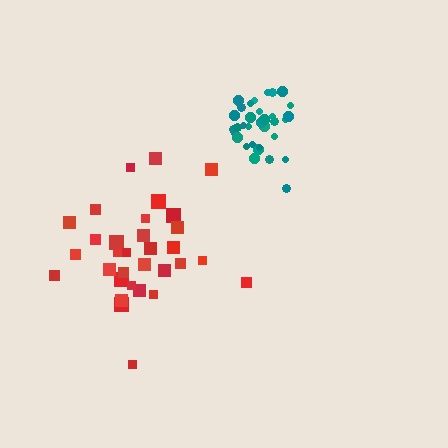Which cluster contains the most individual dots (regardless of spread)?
Teal (33).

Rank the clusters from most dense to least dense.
teal, red.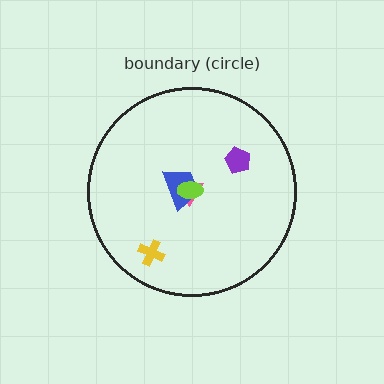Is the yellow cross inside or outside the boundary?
Inside.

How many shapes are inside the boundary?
5 inside, 0 outside.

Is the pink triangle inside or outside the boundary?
Inside.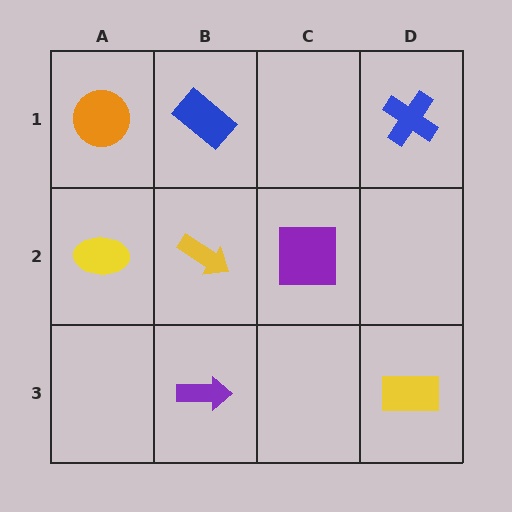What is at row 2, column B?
A yellow arrow.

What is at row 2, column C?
A purple square.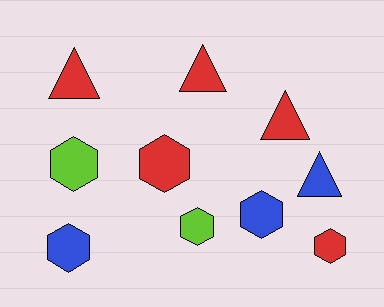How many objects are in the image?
There are 10 objects.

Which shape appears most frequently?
Hexagon, with 6 objects.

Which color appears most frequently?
Red, with 5 objects.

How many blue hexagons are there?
There are 2 blue hexagons.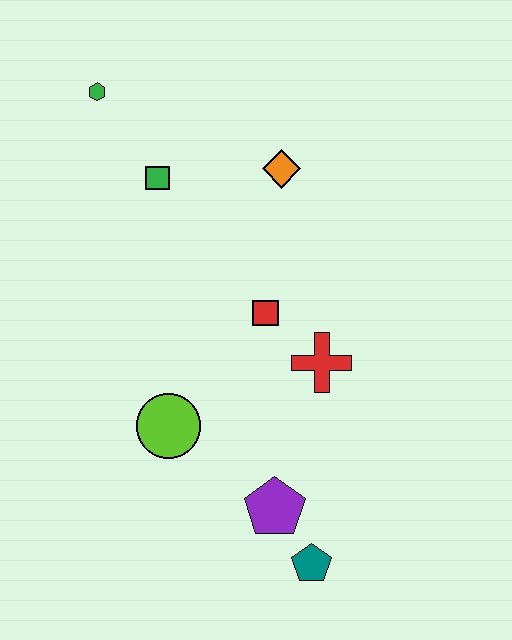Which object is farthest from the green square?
The teal pentagon is farthest from the green square.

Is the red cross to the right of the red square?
Yes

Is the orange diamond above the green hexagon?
No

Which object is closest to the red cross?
The red square is closest to the red cross.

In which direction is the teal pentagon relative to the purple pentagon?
The teal pentagon is below the purple pentagon.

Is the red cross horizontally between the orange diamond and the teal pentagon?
No